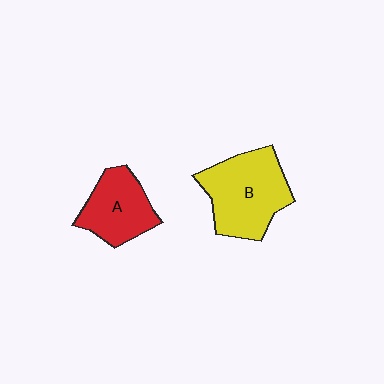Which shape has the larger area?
Shape B (yellow).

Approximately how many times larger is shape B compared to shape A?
Approximately 1.4 times.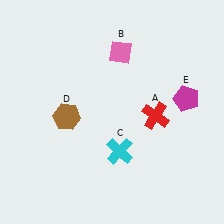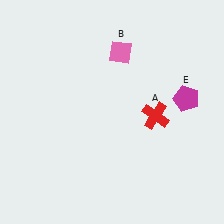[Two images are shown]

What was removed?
The cyan cross (C), the brown hexagon (D) were removed in Image 2.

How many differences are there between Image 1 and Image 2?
There are 2 differences between the two images.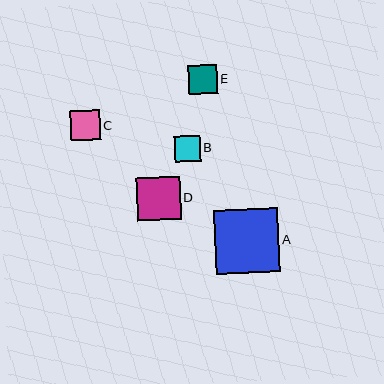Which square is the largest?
Square A is the largest with a size of approximately 64 pixels.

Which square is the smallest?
Square B is the smallest with a size of approximately 26 pixels.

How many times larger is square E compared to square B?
Square E is approximately 1.1 times the size of square B.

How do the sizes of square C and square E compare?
Square C and square E are approximately the same size.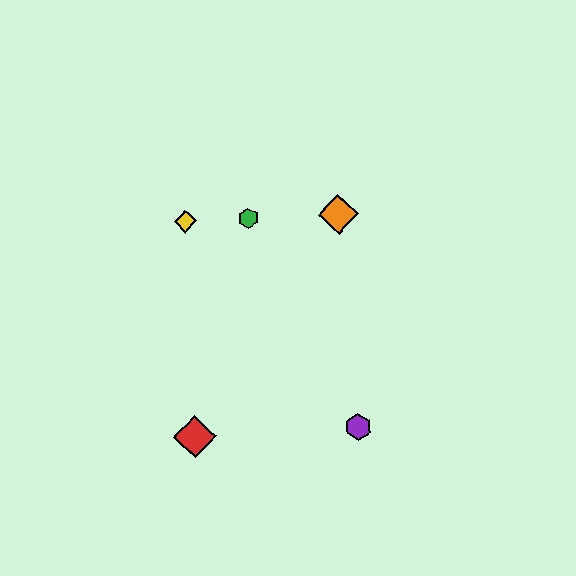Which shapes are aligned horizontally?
The blue diamond, the green hexagon, the yellow diamond, the orange diamond are aligned horizontally.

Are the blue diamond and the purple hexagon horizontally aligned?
No, the blue diamond is at y≈214 and the purple hexagon is at y≈427.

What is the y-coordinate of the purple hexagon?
The purple hexagon is at y≈427.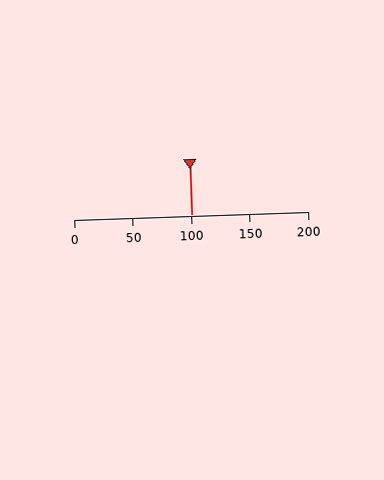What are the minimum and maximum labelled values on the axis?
The axis runs from 0 to 200.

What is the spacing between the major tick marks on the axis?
The major ticks are spaced 50 apart.